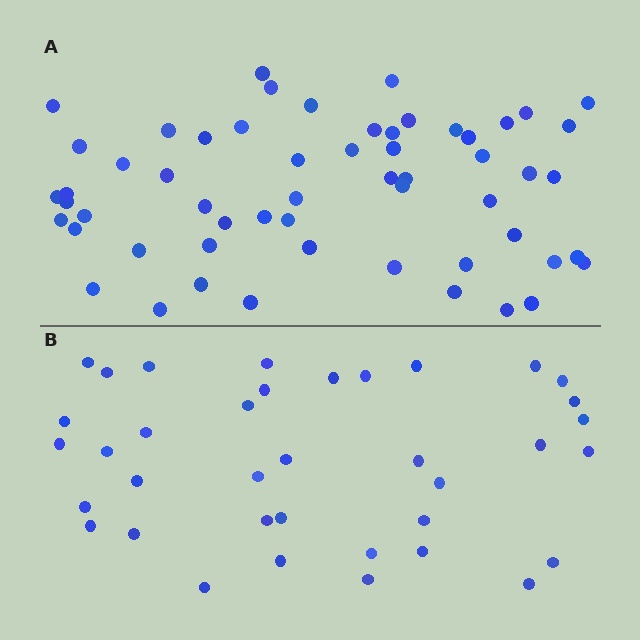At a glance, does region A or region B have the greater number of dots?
Region A (the top region) has more dots.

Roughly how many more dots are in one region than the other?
Region A has approximately 20 more dots than region B.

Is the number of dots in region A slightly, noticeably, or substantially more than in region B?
Region A has substantially more. The ratio is roughly 1.5 to 1.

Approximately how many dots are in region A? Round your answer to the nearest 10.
About 60 dots. (The exact count is 57, which rounds to 60.)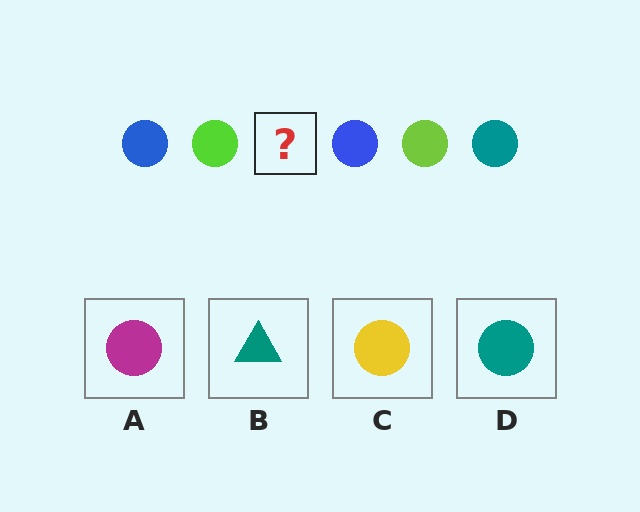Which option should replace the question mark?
Option D.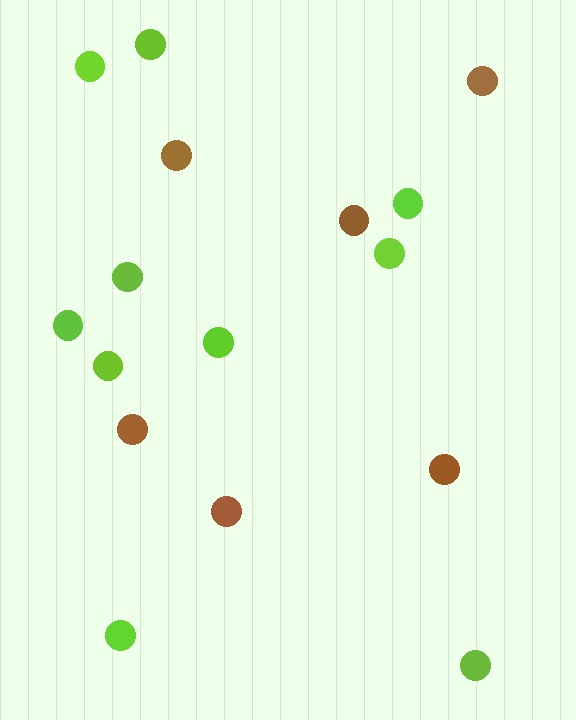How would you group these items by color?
There are 2 groups: one group of lime circles (10) and one group of brown circles (6).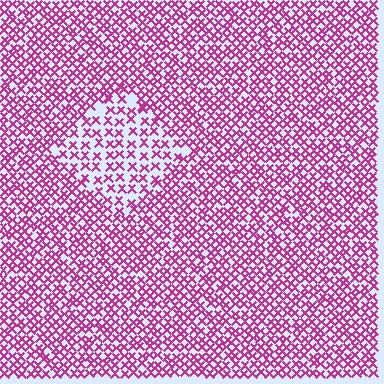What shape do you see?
I see a diamond.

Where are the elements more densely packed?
The elements are more densely packed outside the diamond boundary.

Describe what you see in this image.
The image contains small magenta elements arranged at two different densities. A diamond-shaped region is visible where the elements are less densely packed than the surrounding area.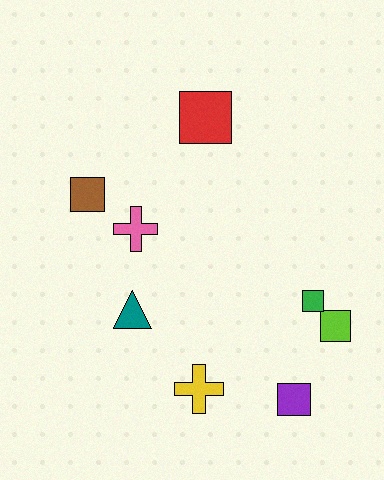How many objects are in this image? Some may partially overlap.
There are 8 objects.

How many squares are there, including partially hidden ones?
There are 5 squares.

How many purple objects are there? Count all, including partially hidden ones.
There is 1 purple object.